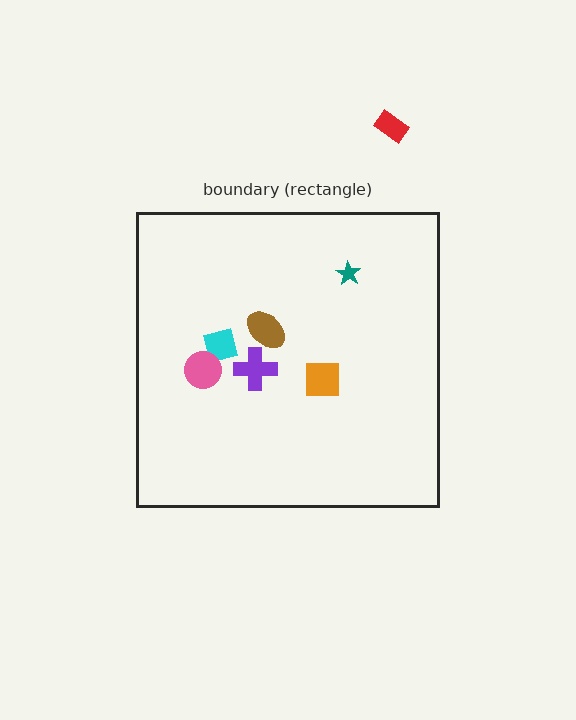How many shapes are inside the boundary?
6 inside, 1 outside.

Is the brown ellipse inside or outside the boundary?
Inside.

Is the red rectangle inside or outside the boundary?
Outside.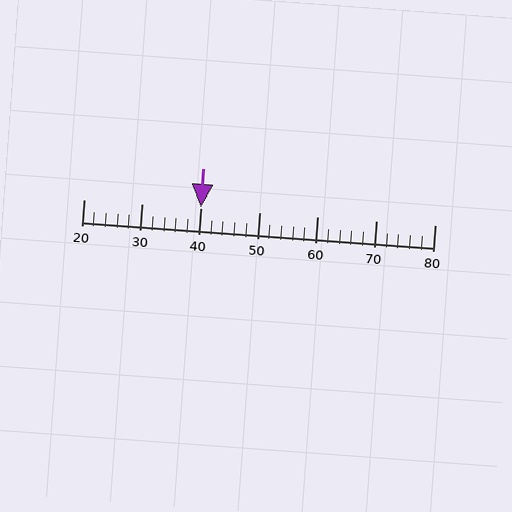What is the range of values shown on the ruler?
The ruler shows values from 20 to 80.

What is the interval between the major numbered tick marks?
The major tick marks are spaced 10 units apart.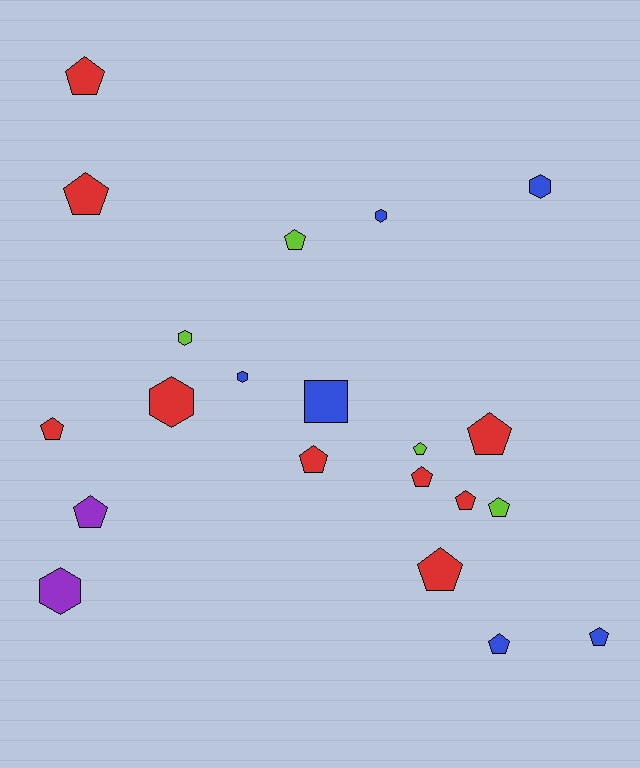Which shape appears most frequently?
Pentagon, with 14 objects.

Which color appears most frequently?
Red, with 9 objects.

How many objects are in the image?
There are 21 objects.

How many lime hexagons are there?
There is 1 lime hexagon.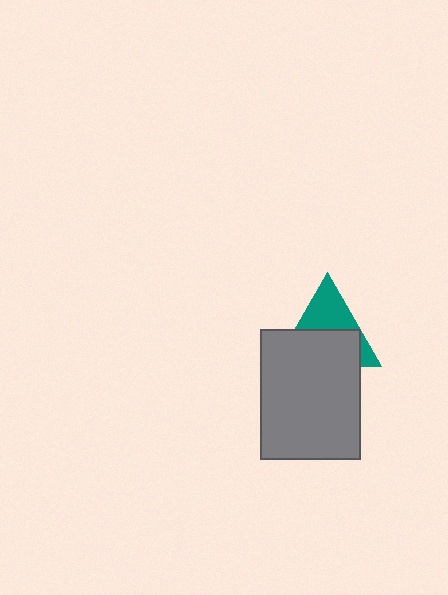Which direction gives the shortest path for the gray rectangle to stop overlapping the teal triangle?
Moving down gives the shortest separation.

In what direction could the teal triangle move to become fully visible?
The teal triangle could move up. That would shift it out from behind the gray rectangle entirely.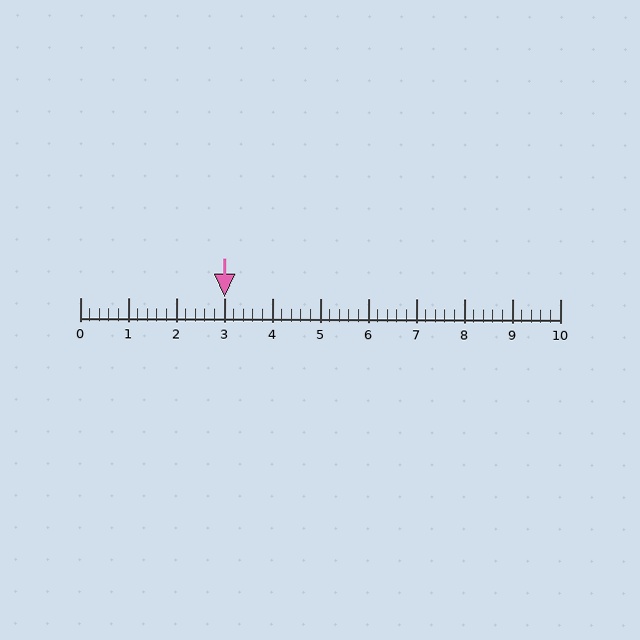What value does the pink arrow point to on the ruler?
The pink arrow points to approximately 3.0.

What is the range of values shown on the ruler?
The ruler shows values from 0 to 10.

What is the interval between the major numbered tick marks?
The major tick marks are spaced 1 units apart.